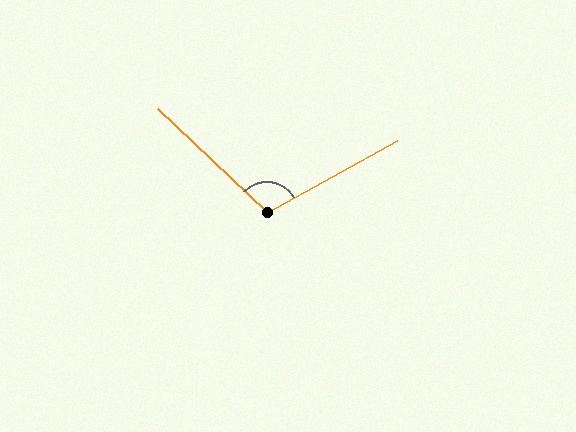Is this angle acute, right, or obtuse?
It is obtuse.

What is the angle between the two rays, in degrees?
Approximately 108 degrees.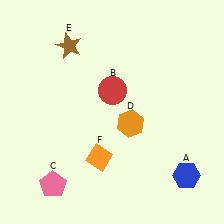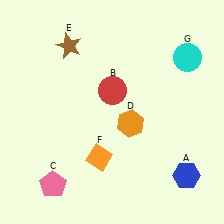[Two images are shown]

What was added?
A cyan circle (G) was added in Image 2.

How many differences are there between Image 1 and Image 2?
There is 1 difference between the two images.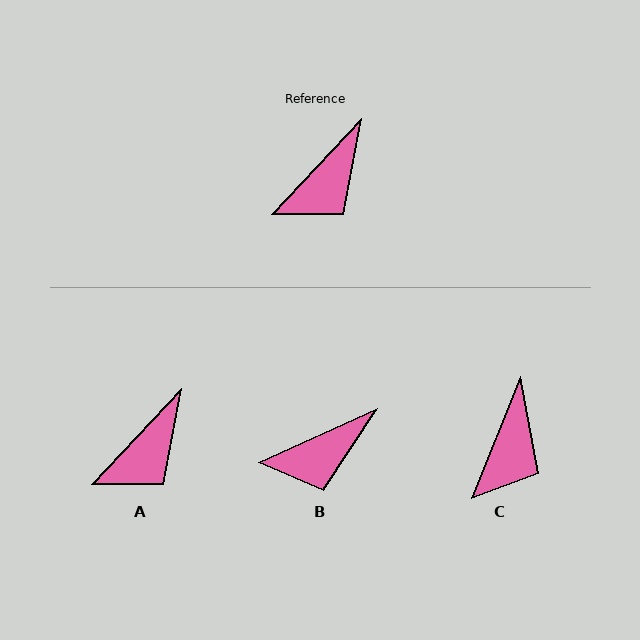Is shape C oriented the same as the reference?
No, it is off by about 21 degrees.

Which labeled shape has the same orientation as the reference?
A.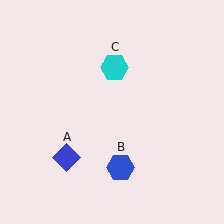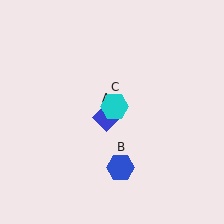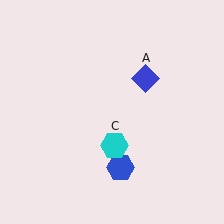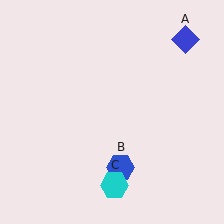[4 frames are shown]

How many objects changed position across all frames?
2 objects changed position: blue diamond (object A), cyan hexagon (object C).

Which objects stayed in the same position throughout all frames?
Blue hexagon (object B) remained stationary.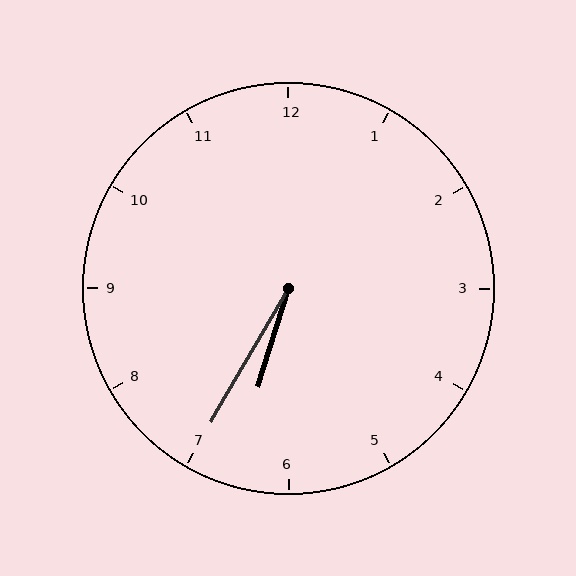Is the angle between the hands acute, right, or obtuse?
It is acute.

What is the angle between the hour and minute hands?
Approximately 12 degrees.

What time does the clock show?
6:35.